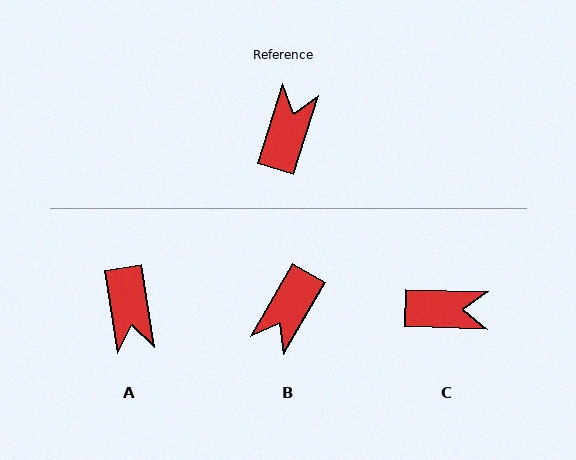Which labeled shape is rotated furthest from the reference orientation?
B, about 168 degrees away.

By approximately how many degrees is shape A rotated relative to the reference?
Approximately 153 degrees clockwise.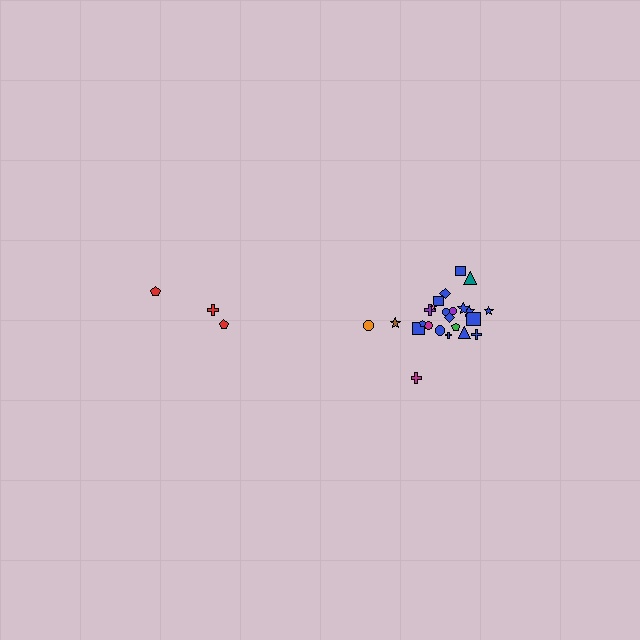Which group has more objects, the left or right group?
The right group.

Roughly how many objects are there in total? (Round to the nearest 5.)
Roughly 30 objects in total.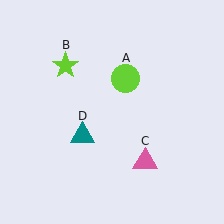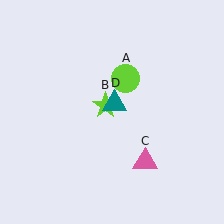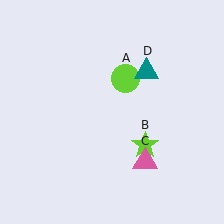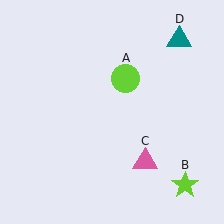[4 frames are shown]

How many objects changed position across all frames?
2 objects changed position: lime star (object B), teal triangle (object D).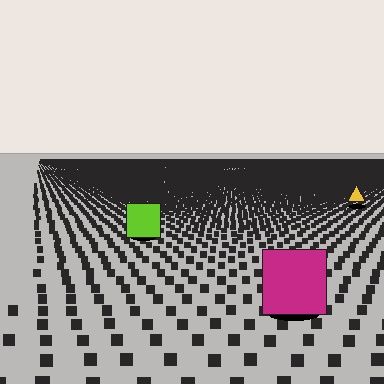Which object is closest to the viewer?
The magenta square is closest. The texture marks near it are larger and more spread out.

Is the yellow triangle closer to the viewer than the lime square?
No. The lime square is closer — you can tell from the texture gradient: the ground texture is coarser near it.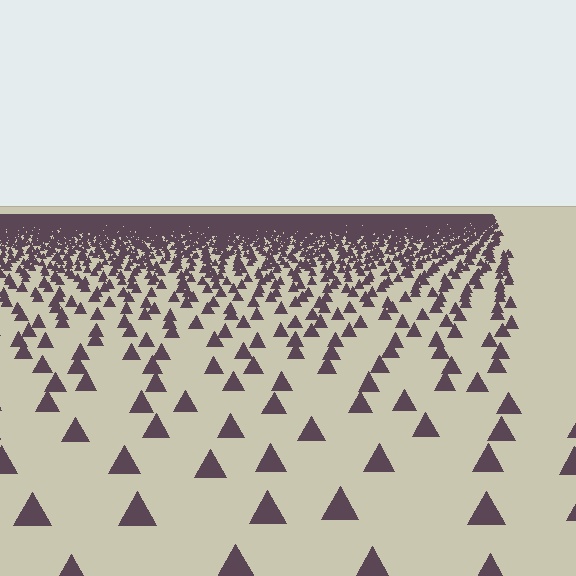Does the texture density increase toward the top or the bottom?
Density increases toward the top.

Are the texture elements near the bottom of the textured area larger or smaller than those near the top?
Larger. Near the bottom, elements are closer to the viewer and appear at a bigger on-screen size.